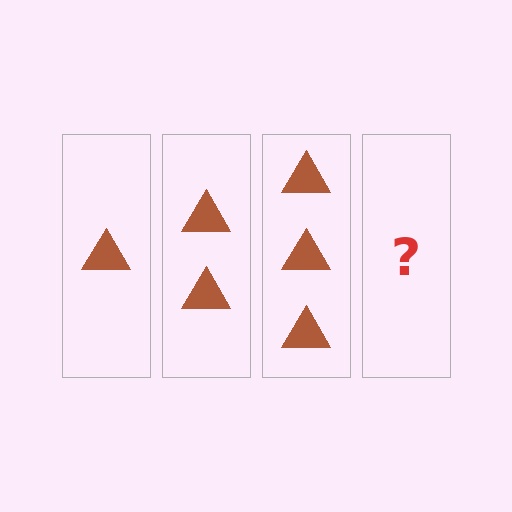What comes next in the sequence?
The next element should be 4 triangles.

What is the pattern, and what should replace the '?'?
The pattern is that each step adds one more triangle. The '?' should be 4 triangles.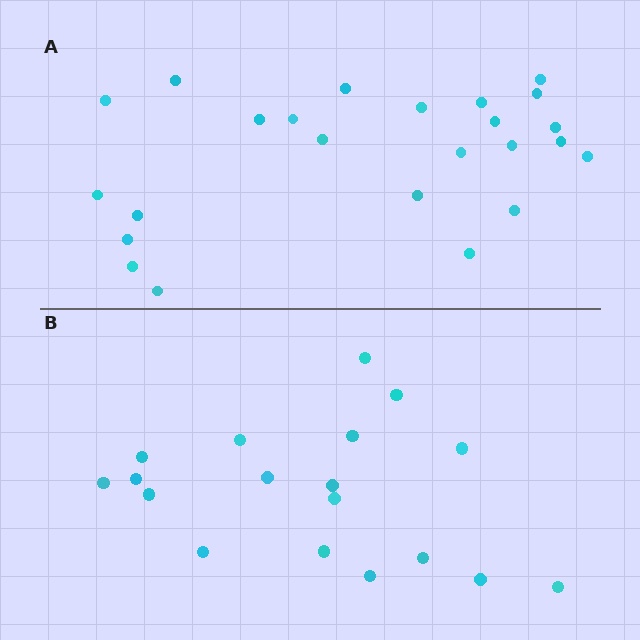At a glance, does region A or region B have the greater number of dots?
Region A (the top region) has more dots.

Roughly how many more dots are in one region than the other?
Region A has about 6 more dots than region B.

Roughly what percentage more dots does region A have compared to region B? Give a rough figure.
About 35% more.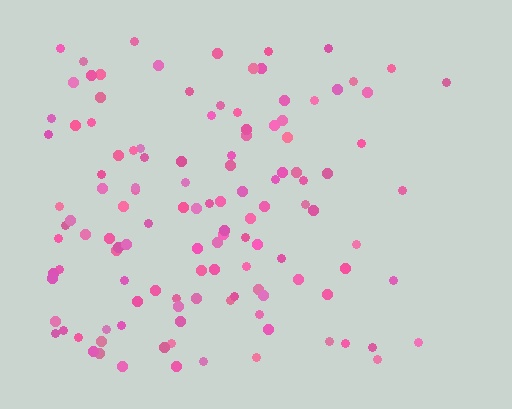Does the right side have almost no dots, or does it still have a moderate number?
Still a moderate number, just noticeably fewer than the left.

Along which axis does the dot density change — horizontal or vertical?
Horizontal.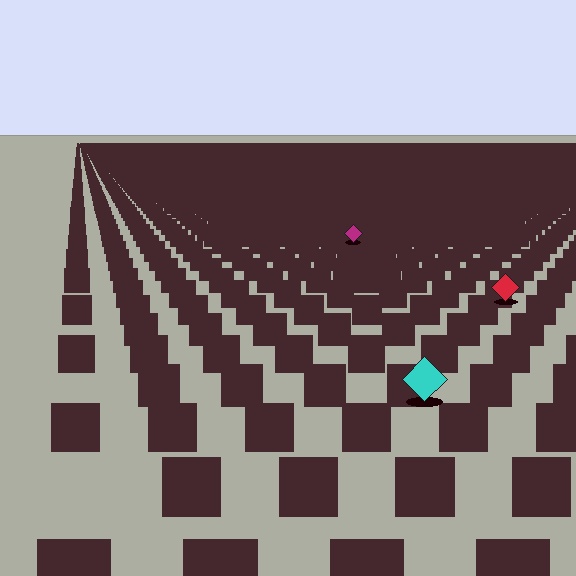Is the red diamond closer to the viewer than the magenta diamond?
Yes. The red diamond is closer — you can tell from the texture gradient: the ground texture is coarser near it.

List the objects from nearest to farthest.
From nearest to farthest: the cyan diamond, the red diamond, the magenta diamond.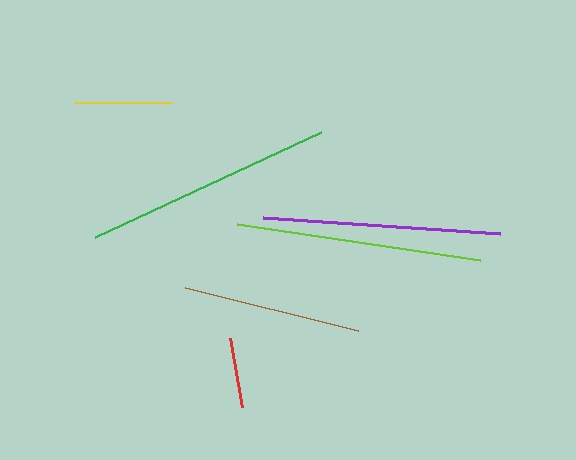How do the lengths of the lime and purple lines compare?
The lime and purple lines are approximately the same length.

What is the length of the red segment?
The red segment is approximately 70 pixels long.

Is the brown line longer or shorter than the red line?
The brown line is longer than the red line.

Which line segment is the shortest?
The red line is the shortest at approximately 70 pixels.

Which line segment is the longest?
The green line is the longest at approximately 249 pixels.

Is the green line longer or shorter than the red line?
The green line is longer than the red line.